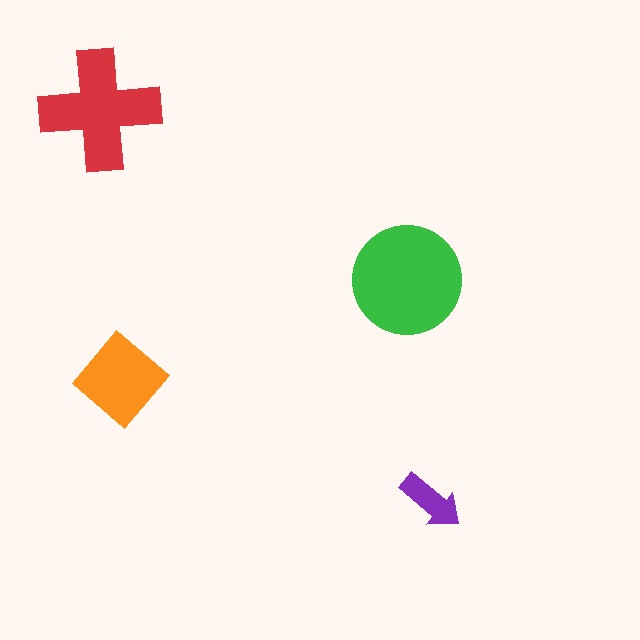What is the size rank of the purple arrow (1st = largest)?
4th.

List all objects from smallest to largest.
The purple arrow, the orange diamond, the red cross, the green circle.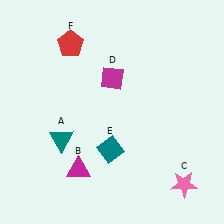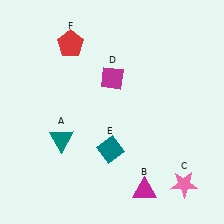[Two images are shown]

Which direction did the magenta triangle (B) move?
The magenta triangle (B) moved right.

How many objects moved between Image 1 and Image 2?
1 object moved between the two images.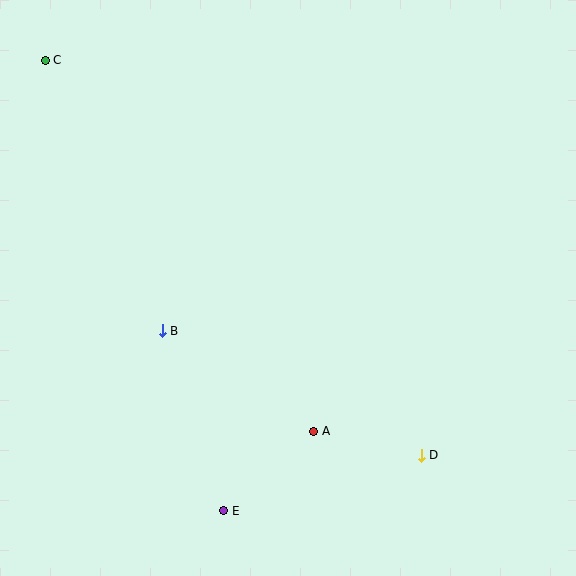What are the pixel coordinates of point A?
Point A is at (314, 431).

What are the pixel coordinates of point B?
Point B is at (162, 331).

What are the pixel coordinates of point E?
Point E is at (224, 511).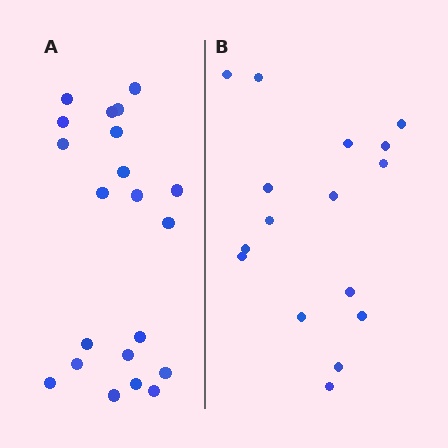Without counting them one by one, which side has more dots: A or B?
Region A (the left region) has more dots.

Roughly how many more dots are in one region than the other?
Region A has about 5 more dots than region B.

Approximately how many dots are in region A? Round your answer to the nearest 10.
About 20 dots. (The exact count is 21, which rounds to 20.)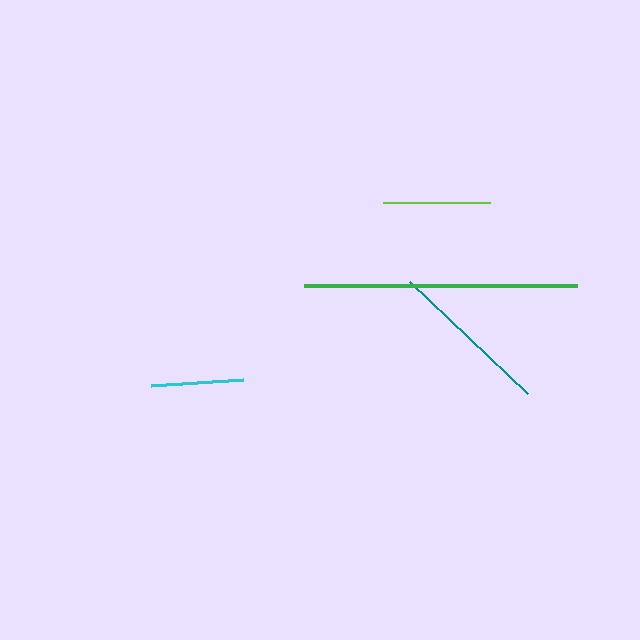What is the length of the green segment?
The green segment is approximately 272 pixels long.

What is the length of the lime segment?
The lime segment is approximately 107 pixels long.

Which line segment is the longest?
The green line is the longest at approximately 272 pixels.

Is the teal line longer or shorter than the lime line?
The teal line is longer than the lime line.